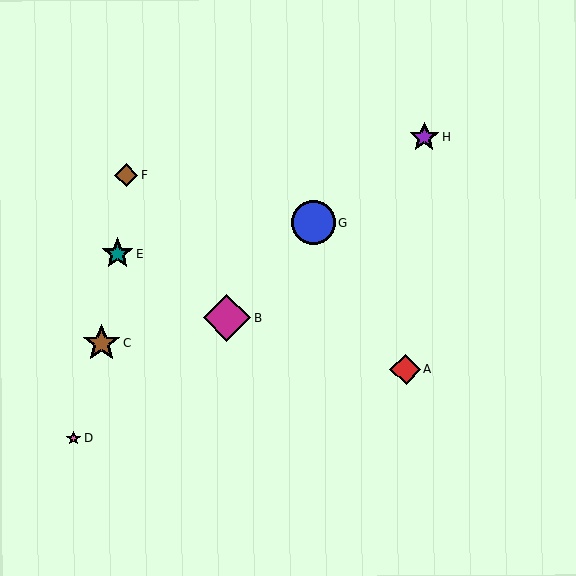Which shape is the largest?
The magenta diamond (labeled B) is the largest.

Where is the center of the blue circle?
The center of the blue circle is at (313, 223).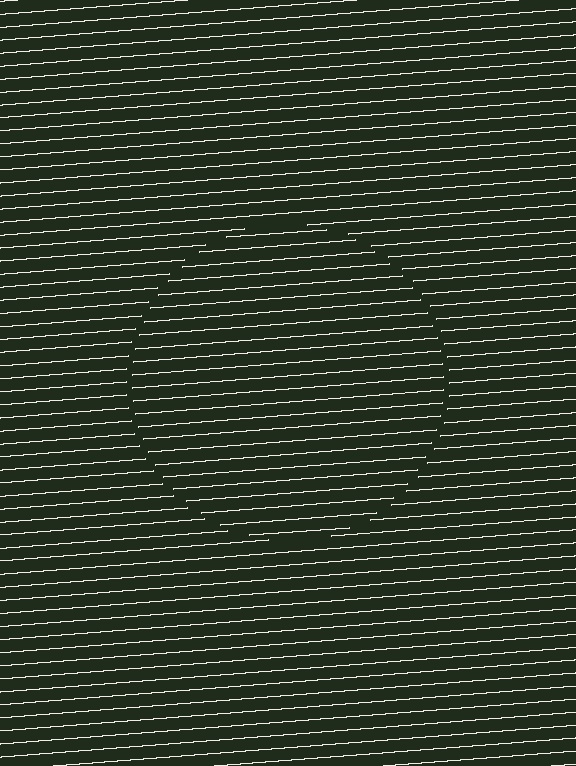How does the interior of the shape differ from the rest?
The interior of the shape contains the same grating, shifted by half a period — the contour is defined by the phase discontinuity where line-ends from the inner and outer gratings abut.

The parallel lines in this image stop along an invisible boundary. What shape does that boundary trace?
An illusory circle. The interior of the shape contains the same grating, shifted by half a period — the contour is defined by the phase discontinuity where line-ends from the inner and outer gratings abut.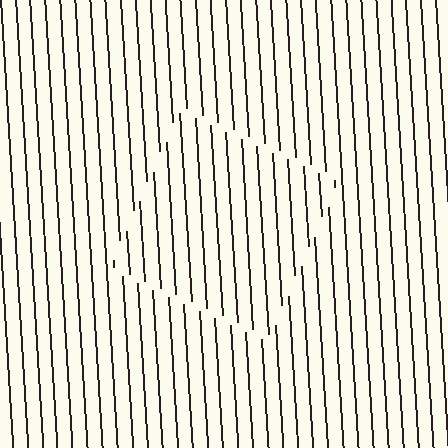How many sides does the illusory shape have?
4 sides — the line-ends trace a square.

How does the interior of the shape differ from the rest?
The interior of the shape contains the same grating, shifted by half a period — the contour is defined by the phase discontinuity where line-ends from the inner and outer gratings abut.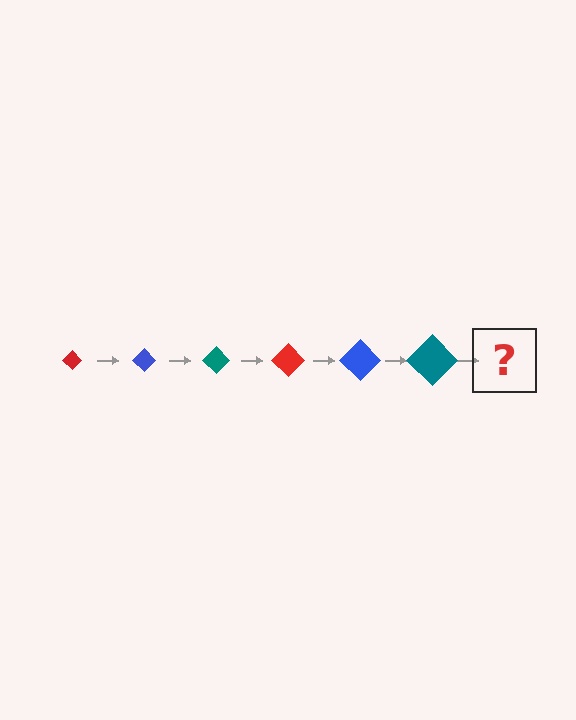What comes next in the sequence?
The next element should be a red diamond, larger than the previous one.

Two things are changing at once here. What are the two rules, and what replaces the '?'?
The two rules are that the diamond grows larger each step and the color cycles through red, blue, and teal. The '?' should be a red diamond, larger than the previous one.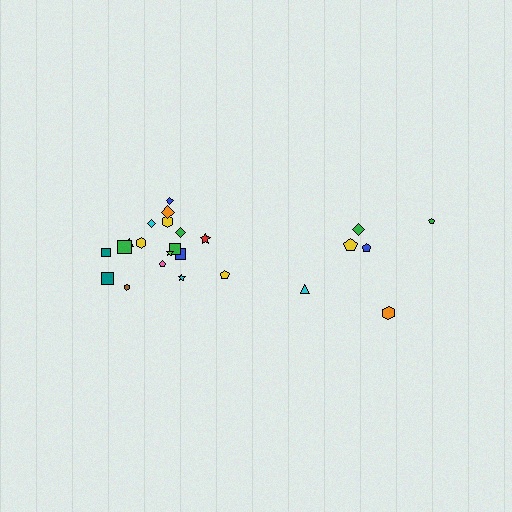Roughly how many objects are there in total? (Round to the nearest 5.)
Roughly 25 objects in total.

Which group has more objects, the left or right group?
The left group.